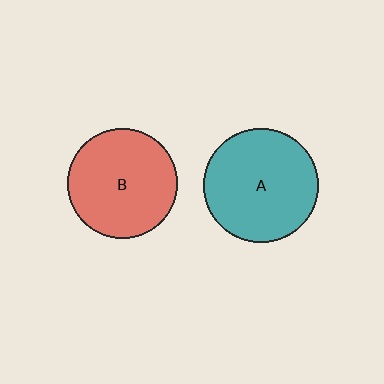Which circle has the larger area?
Circle A (teal).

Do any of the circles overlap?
No, none of the circles overlap.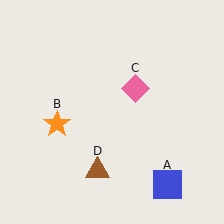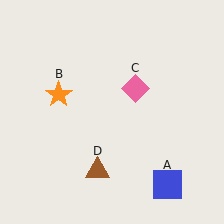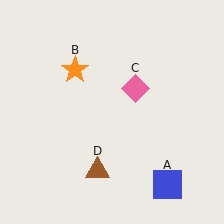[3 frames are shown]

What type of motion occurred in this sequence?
The orange star (object B) rotated clockwise around the center of the scene.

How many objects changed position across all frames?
1 object changed position: orange star (object B).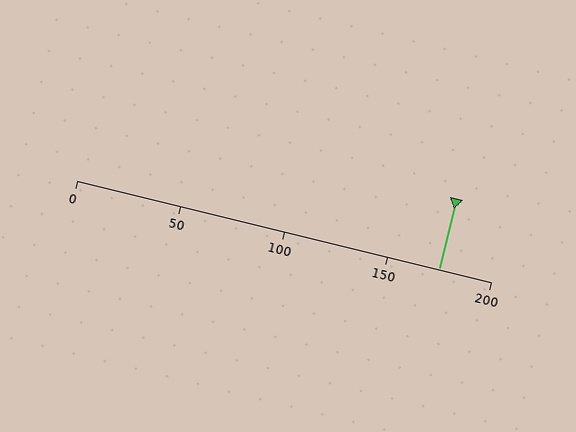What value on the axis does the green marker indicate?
The marker indicates approximately 175.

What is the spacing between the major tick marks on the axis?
The major ticks are spaced 50 apart.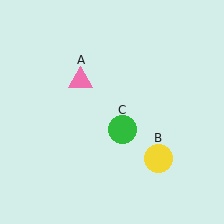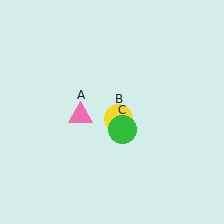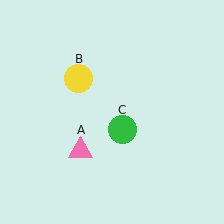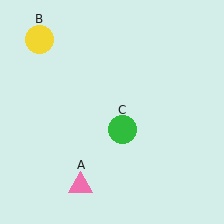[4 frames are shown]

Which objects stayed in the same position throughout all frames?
Green circle (object C) remained stationary.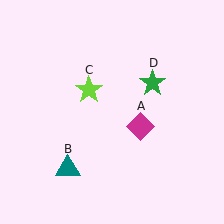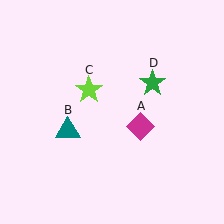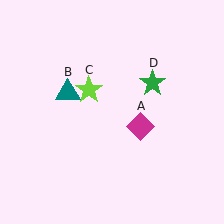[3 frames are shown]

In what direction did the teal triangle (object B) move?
The teal triangle (object B) moved up.